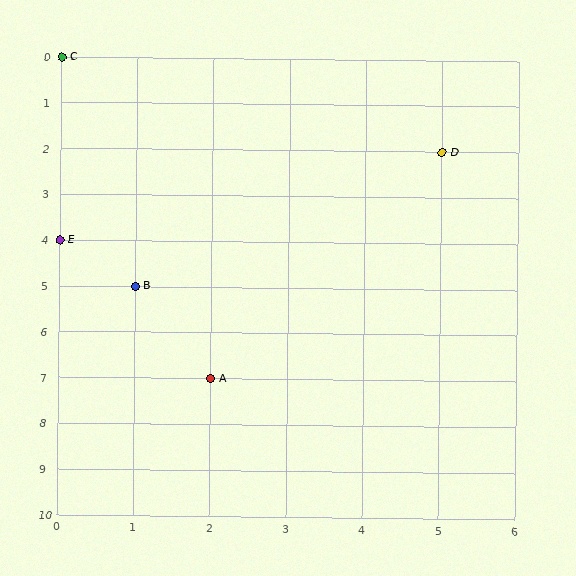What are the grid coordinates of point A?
Point A is at grid coordinates (2, 7).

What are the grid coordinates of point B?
Point B is at grid coordinates (1, 5).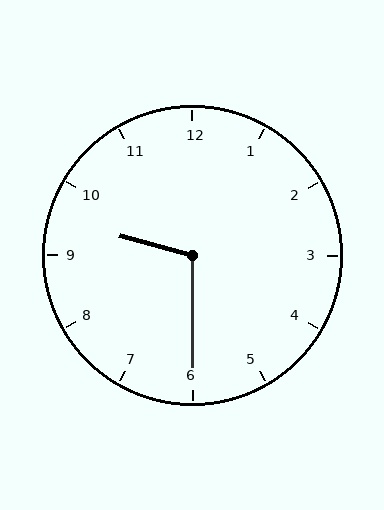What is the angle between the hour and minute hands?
Approximately 105 degrees.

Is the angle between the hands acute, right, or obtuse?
It is obtuse.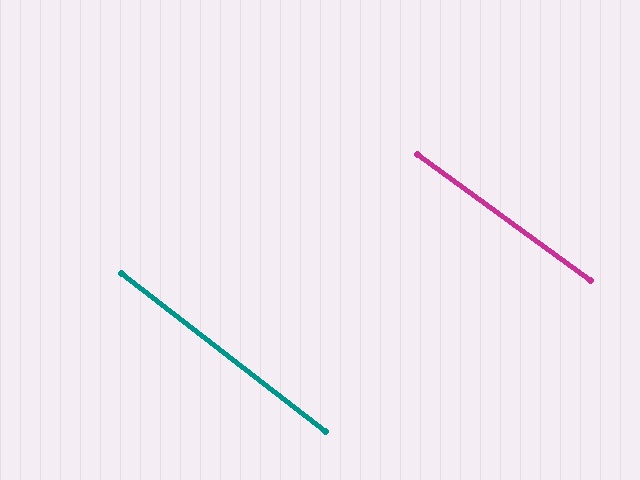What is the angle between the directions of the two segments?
Approximately 2 degrees.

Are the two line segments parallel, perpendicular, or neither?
Parallel — their directions differ by only 1.6°.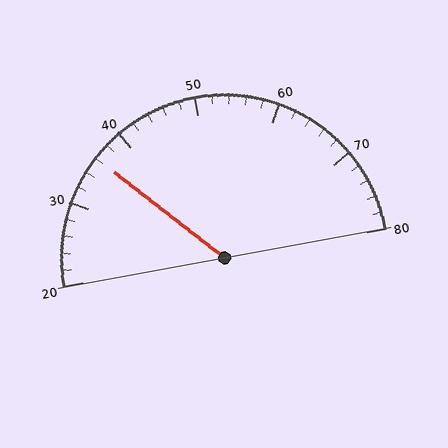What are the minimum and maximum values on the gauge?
The gauge ranges from 20 to 80.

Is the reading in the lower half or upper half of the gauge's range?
The reading is in the lower half of the range (20 to 80).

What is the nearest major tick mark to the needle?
The nearest major tick mark is 40.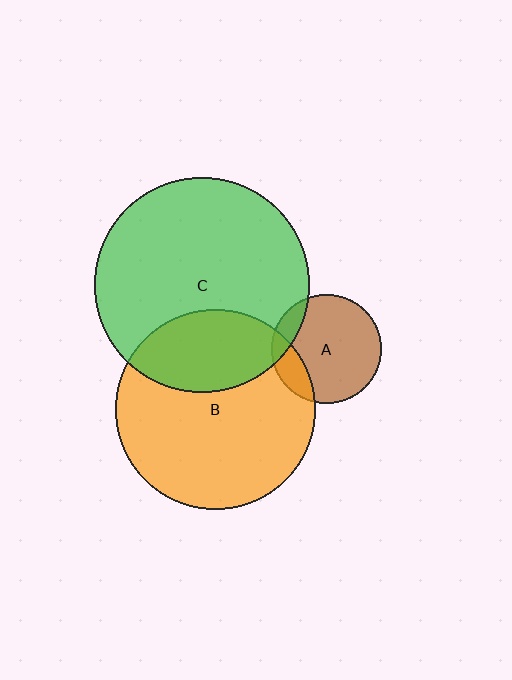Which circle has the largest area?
Circle C (green).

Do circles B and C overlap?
Yes.